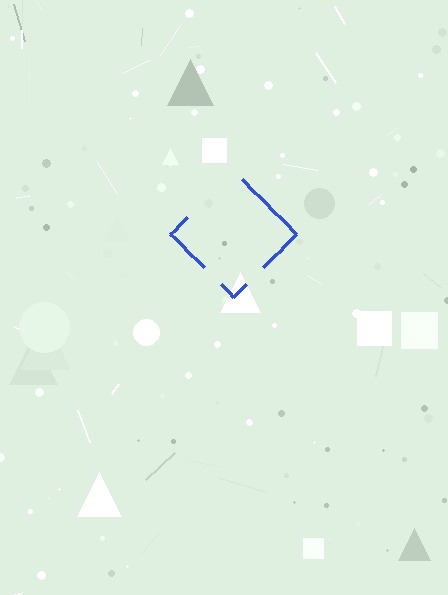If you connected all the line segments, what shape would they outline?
They would outline a diamond.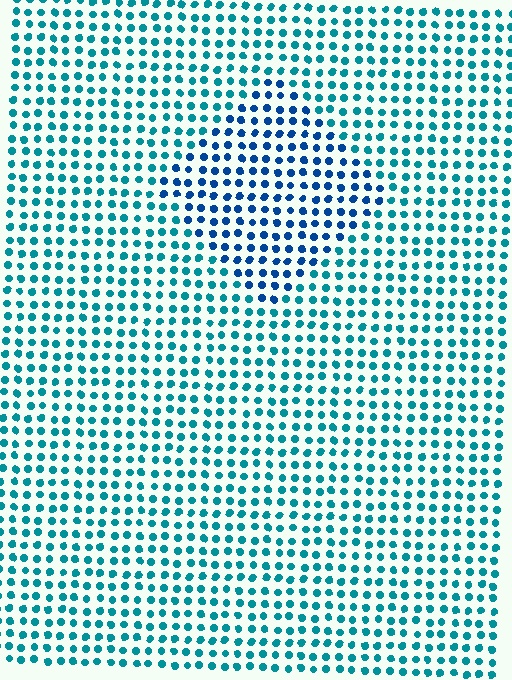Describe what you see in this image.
The image is filled with small teal elements in a uniform arrangement. A diamond-shaped region is visible where the elements are tinted to a slightly different hue, forming a subtle color boundary.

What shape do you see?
I see a diamond.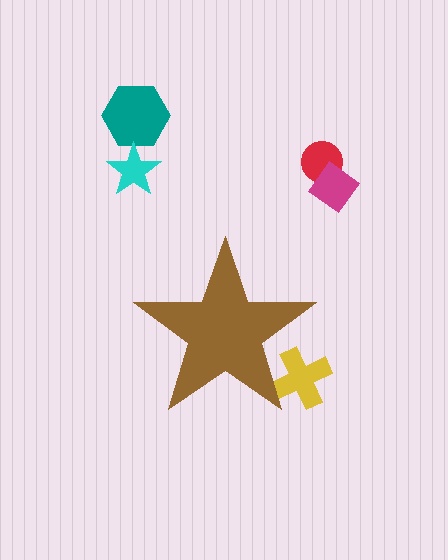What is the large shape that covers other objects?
A brown star.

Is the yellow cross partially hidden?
Yes, the yellow cross is partially hidden behind the brown star.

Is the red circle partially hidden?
No, the red circle is fully visible.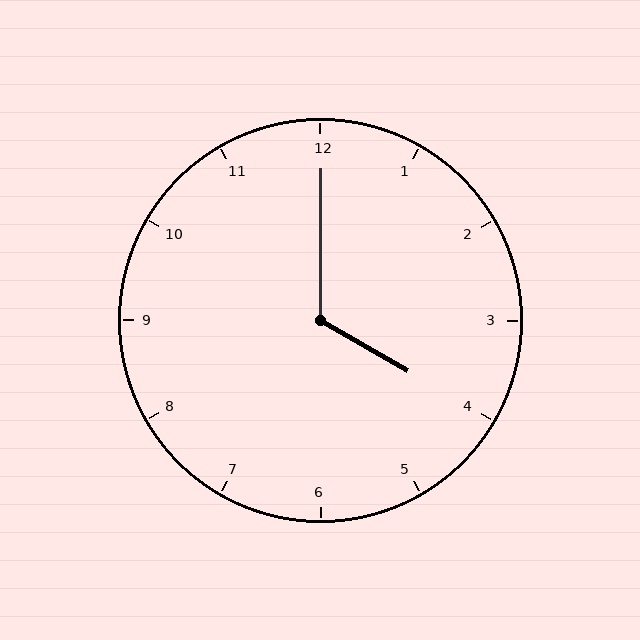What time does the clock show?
4:00.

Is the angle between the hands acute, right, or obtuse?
It is obtuse.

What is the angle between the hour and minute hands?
Approximately 120 degrees.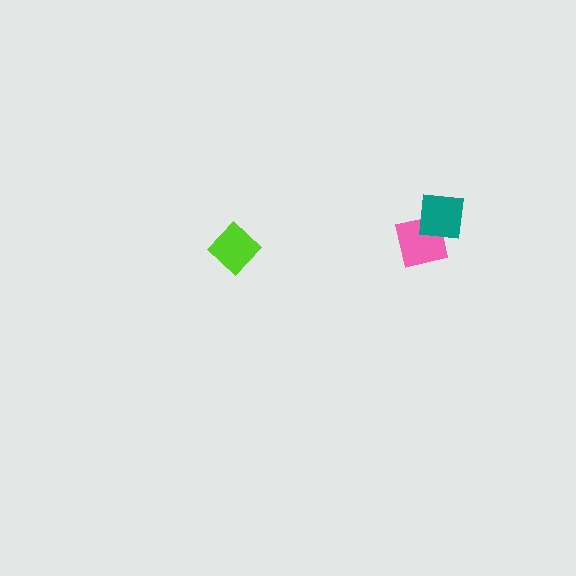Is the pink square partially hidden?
Yes, it is partially covered by another shape.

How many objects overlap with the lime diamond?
0 objects overlap with the lime diamond.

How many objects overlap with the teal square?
1 object overlaps with the teal square.